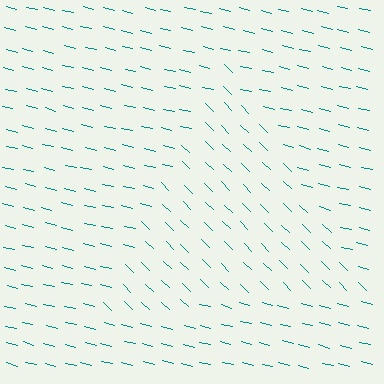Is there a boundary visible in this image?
Yes, there is a texture boundary formed by a change in line orientation.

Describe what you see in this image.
The image is filled with small teal line segments. A triangle region in the image has lines oriented differently from the surrounding lines, creating a visible texture boundary.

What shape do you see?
I see a triangle.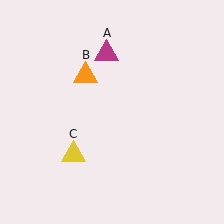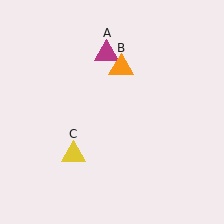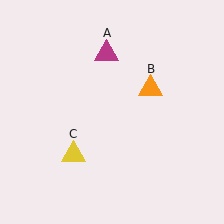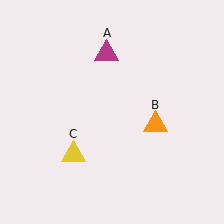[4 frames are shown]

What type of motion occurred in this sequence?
The orange triangle (object B) rotated clockwise around the center of the scene.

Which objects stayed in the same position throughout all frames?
Magenta triangle (object A) and yellow triangle (object C) remained stationary.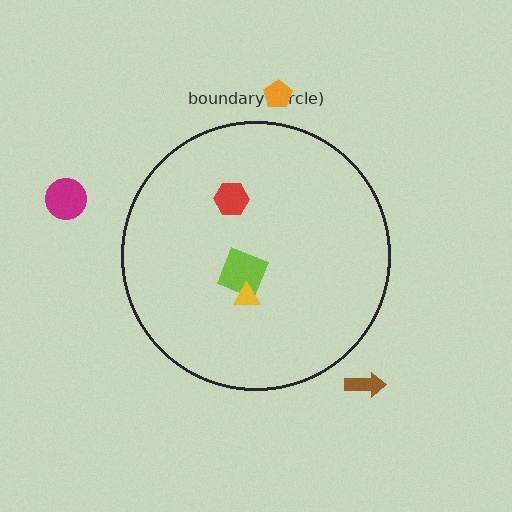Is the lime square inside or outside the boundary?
Inside.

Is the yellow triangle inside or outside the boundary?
Inside.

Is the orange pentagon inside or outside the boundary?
Outside.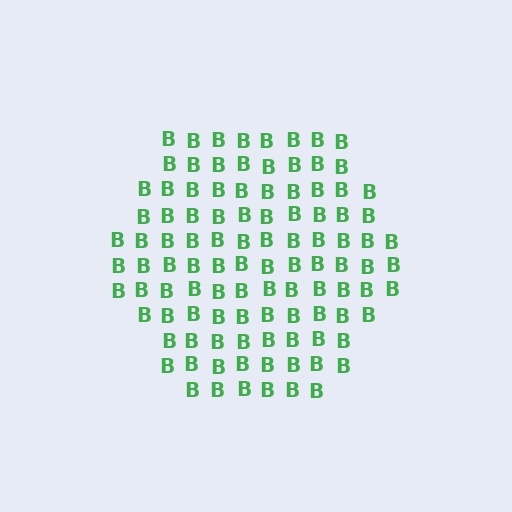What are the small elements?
The small elements are letter B's.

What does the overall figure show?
The overall figure shows a hexagon.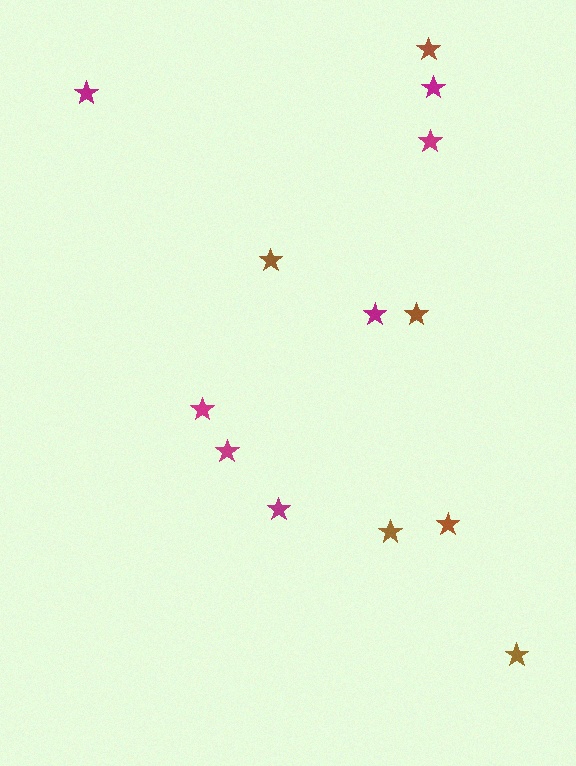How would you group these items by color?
There are 2 groups: one group of brown stars (6) and one group of magenta stars (7).